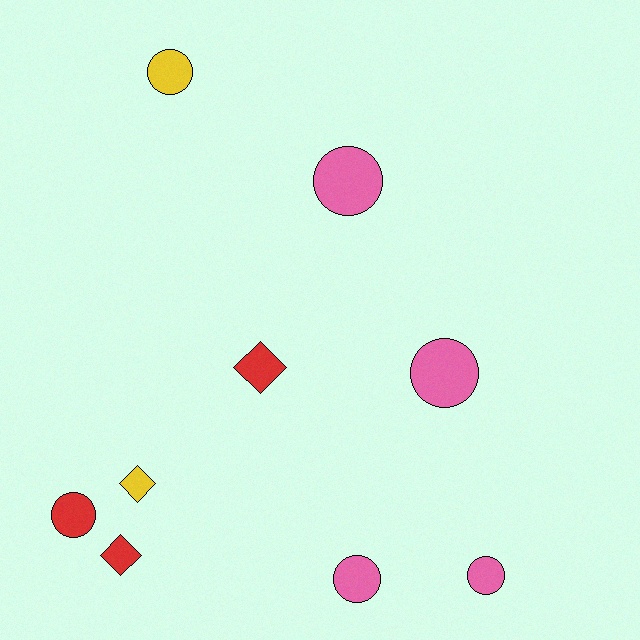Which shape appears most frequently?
Circle, with 6 objects.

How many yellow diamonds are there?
There is 1 yellow diamond.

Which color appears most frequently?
Pink, with 4 objects.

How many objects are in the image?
There are 9 objects.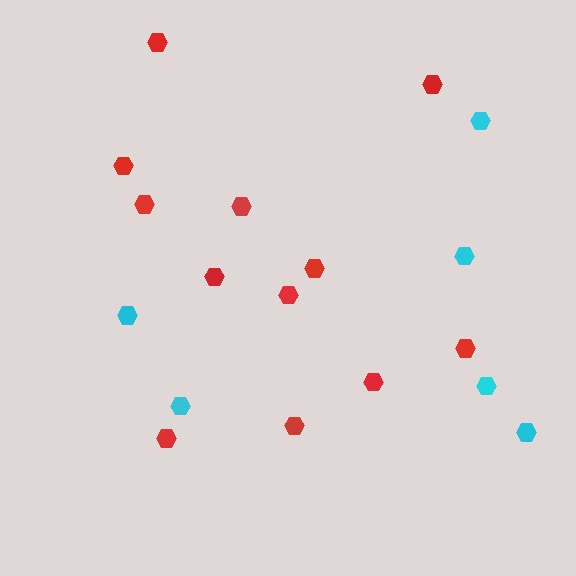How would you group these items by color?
There are 2 groups: one group of cyan hexagons (6) and one group of red hexagons (12).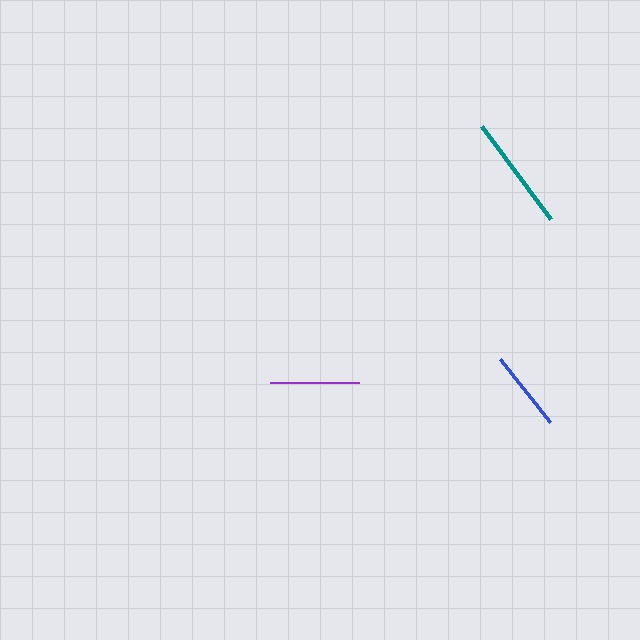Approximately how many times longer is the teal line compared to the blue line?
The teal line is approximately 1.4 times the length of the blue line.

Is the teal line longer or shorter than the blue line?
The teal line is longer than the blue line.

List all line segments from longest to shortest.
From longest to shortest: teal, purple, blue.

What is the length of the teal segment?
The teal segment is approximately 115 pixels long.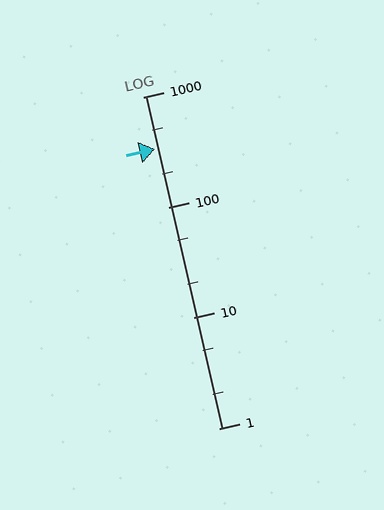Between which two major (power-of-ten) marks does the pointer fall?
The pointer is between 100 and 1000.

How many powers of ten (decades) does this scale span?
The scale spans 3 decades, from 1 to 1000.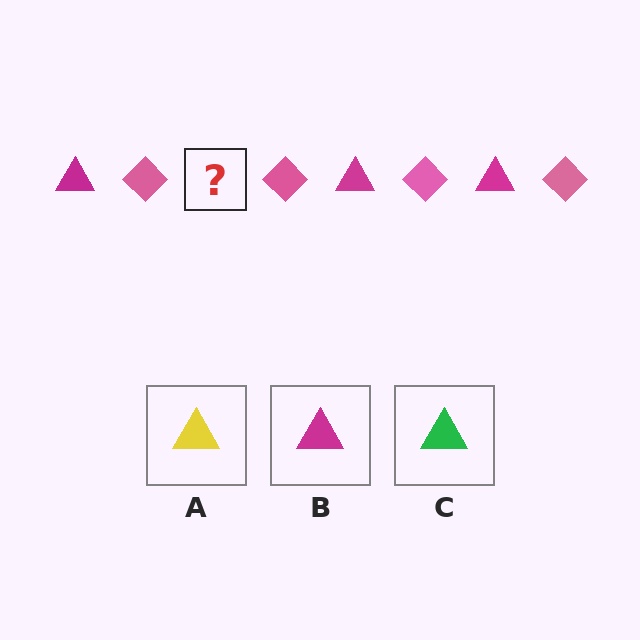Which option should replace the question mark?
Option B.